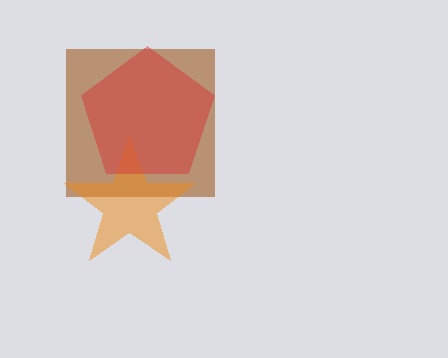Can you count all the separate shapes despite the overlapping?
Yes, there are 3 separate shapes.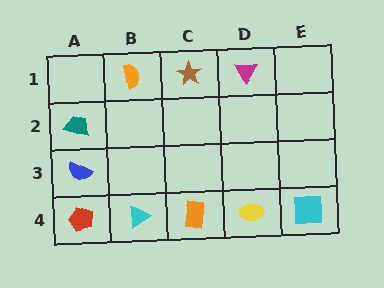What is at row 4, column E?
A cyan square.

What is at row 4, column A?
A red pentagon.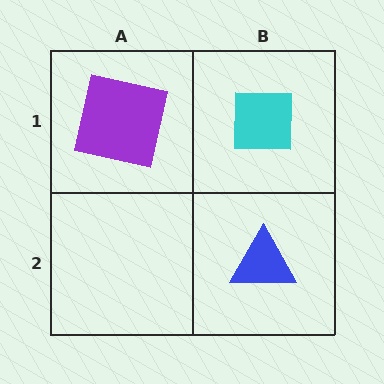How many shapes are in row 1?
2 shapes.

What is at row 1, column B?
A cyan square.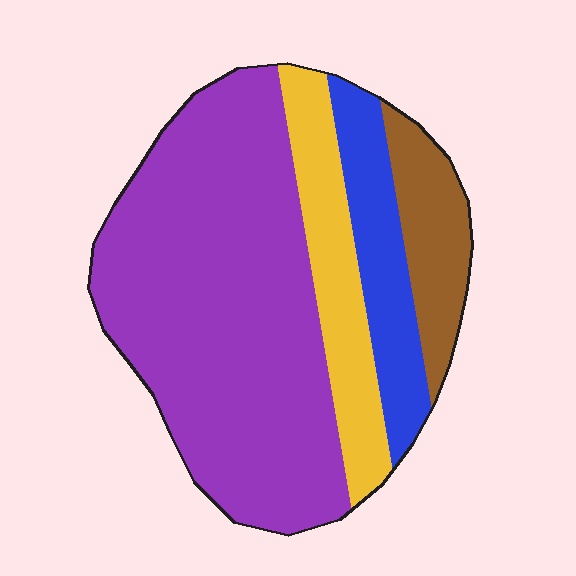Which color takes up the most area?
Purple, at roughly 60%.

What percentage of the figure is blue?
Blue covers roughly 15% of the figure.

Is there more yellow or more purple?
Purple.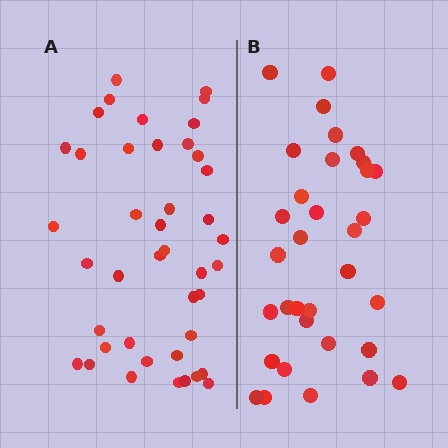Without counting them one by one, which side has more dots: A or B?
Region A (the left region) has more dots.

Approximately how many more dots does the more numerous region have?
Region A has roughly 8 or so more dots than region B.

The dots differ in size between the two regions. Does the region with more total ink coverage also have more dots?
No. Region B has more total ink coverage because its dots are larger, but region A actually contains more individual dots. Total area can be misleading — the number of items is what matters here.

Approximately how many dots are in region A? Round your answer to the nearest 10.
About 40 dots. (The exact count is 42, which rounds to 40.)